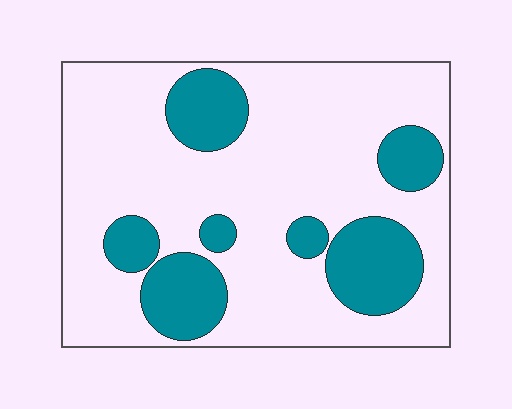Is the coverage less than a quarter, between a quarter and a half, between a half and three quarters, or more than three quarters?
Between a quarter and a half.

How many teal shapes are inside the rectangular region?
7.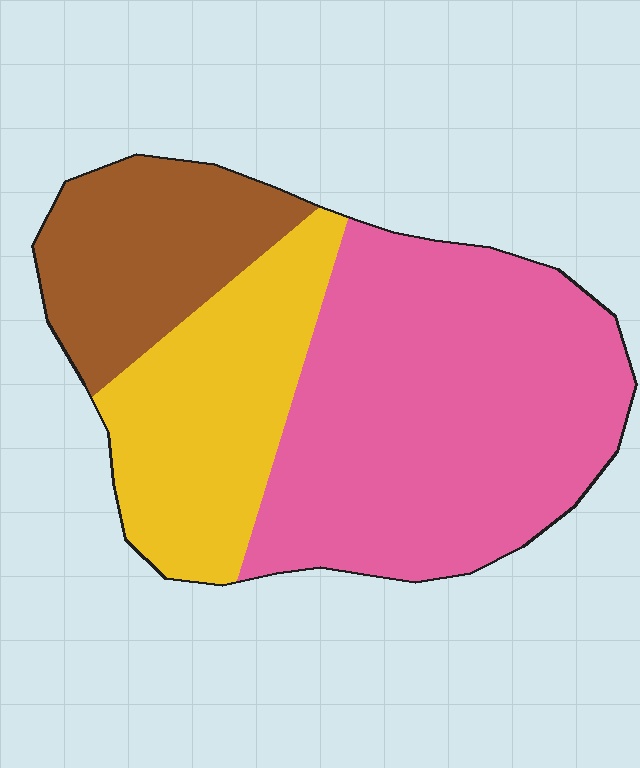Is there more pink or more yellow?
Pink.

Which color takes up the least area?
Brown, at roughly 20%.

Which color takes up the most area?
Pink, at roughly 55%.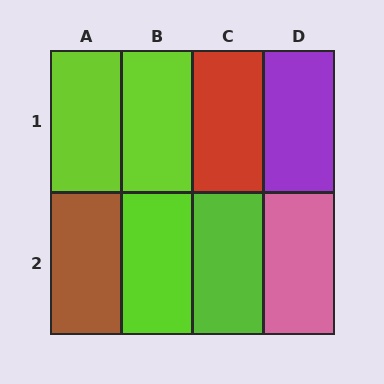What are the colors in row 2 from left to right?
Brown, lime, lime, pink.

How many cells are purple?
1 cell is purple.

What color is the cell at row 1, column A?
Lime.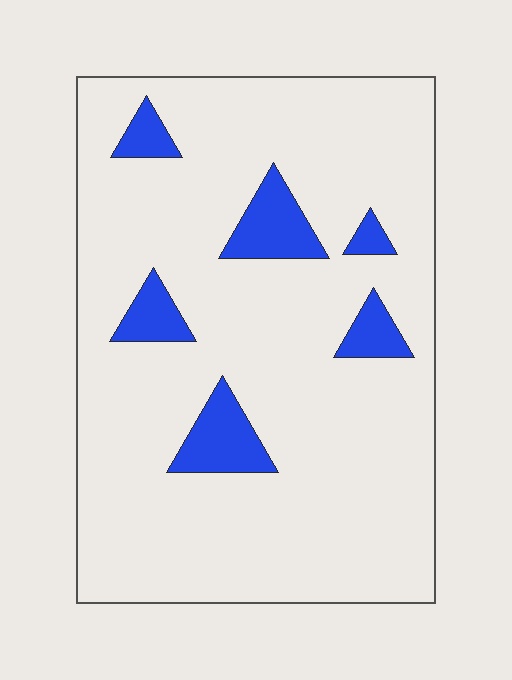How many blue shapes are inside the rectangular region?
6.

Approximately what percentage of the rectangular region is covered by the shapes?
Approximately 10%.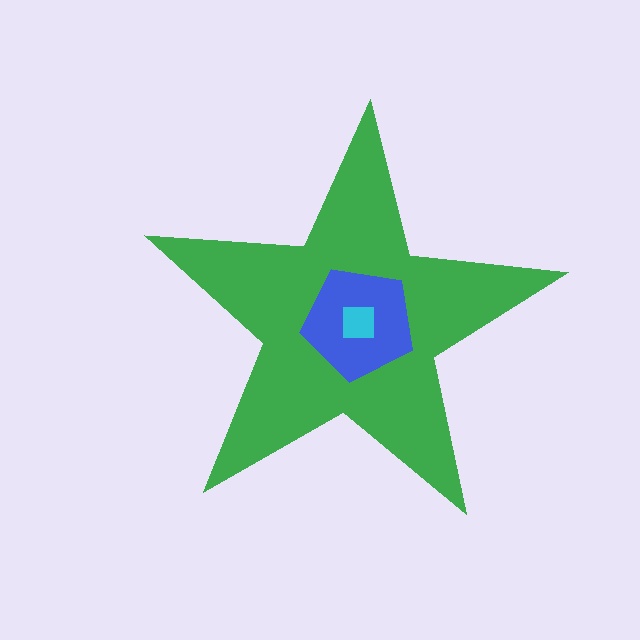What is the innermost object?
The cyan square.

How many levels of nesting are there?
3.